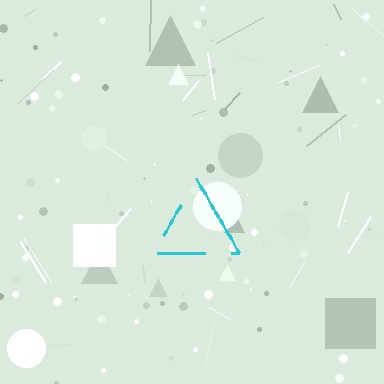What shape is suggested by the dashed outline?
The dashed outline suggests a triangle.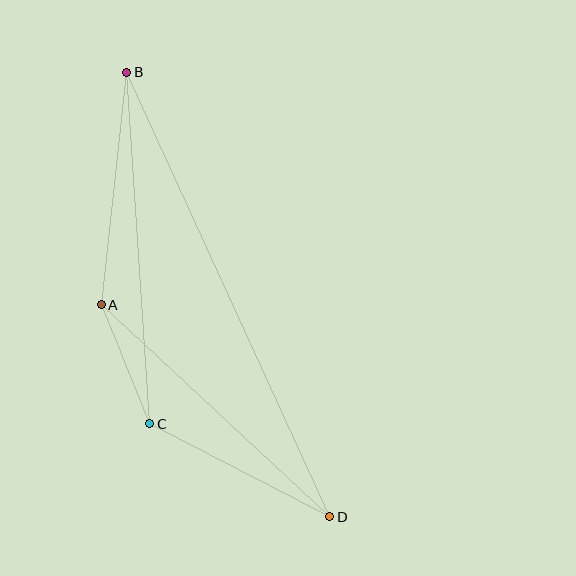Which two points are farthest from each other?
Points B and D are farthest from each other.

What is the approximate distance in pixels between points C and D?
The distance between C and D is approximately 202 pixels.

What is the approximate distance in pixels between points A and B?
The distance between A and B is approximately 234 pixels.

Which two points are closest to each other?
Points A and C are closest to each other.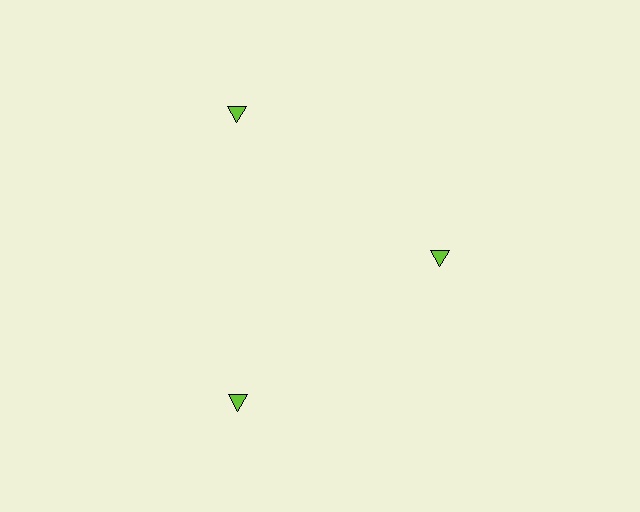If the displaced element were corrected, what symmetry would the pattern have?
It would have 3-fold rotational symmetry — the pattern would map onto itself every 120 degrees.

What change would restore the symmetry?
The symmetry would be restored by moving it outward, back onto the ring so that all 3 triangles sit at equal angles and equal distance from the center.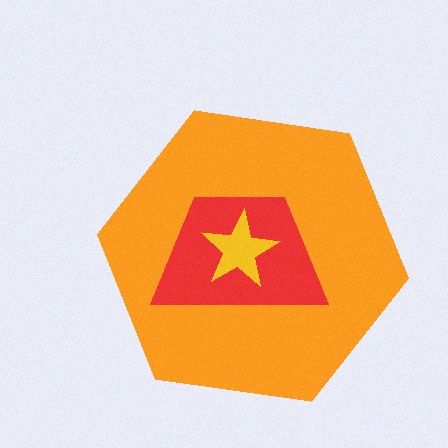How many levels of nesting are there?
3.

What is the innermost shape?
The yellow star.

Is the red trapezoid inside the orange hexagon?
Yes.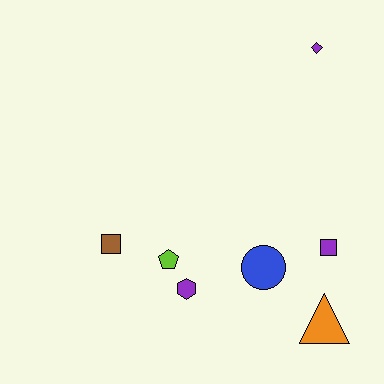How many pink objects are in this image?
There are no pink objects.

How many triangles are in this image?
There is 1 triangle.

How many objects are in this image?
There are 7 objects.